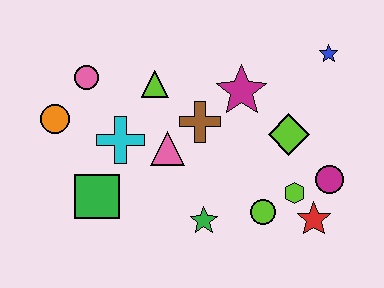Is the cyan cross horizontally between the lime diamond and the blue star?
No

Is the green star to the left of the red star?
Yes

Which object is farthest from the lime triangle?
The red star is farthest from the lime triangle.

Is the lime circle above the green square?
No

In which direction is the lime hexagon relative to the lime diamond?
The lime hexagon is below the lime diamond.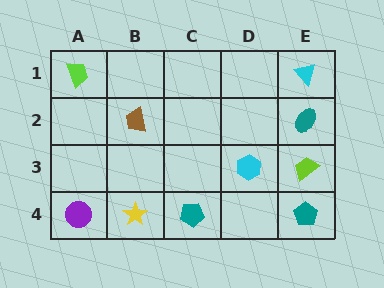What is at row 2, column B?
A brown trapezoid.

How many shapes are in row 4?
4 shapes.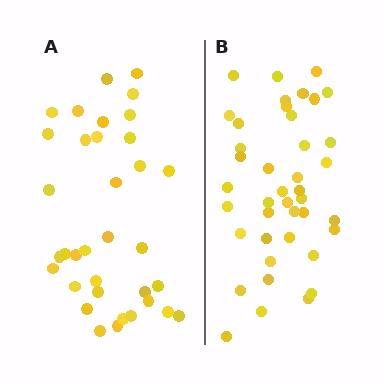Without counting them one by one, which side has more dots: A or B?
Region B (the right region) has more dots.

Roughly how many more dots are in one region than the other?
Region B has about 6 more dots than region A.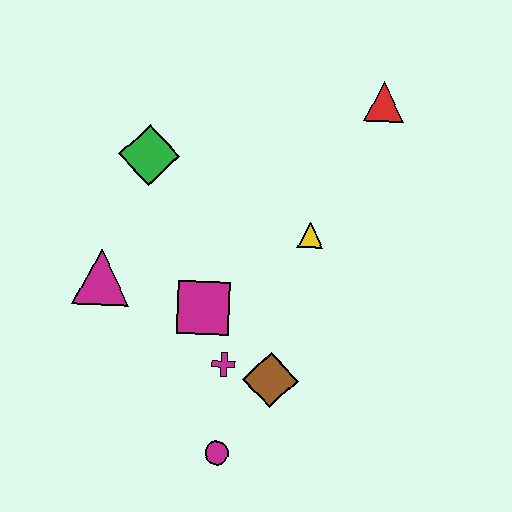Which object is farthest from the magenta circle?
The red triangle is farthest from the magenta circle.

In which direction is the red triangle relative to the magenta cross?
The red triangle is above the magenta cross.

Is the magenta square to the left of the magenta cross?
Yes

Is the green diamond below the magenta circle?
No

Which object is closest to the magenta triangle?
The magenta square is closest to the magenta triangle.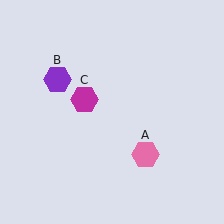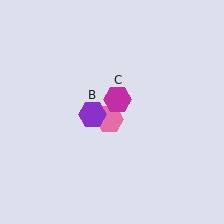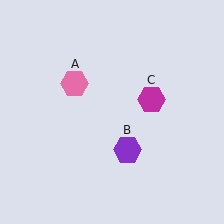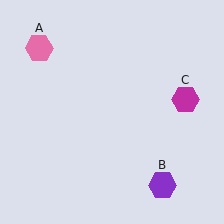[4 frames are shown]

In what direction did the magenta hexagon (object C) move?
The magenta hexagon (object C) moved right.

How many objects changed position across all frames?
3 objects changed position: pink hexagon (object A), purple hexagon (object B), magenta hexagon (object C).